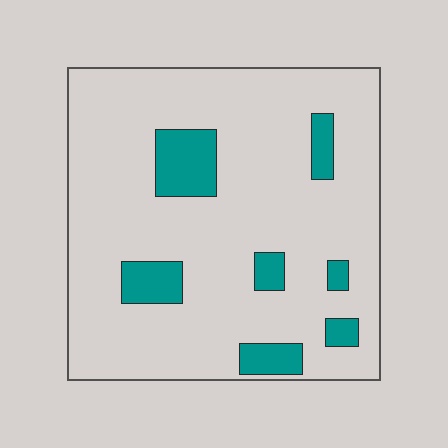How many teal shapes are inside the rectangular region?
7.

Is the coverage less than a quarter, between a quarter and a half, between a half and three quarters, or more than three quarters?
Less than a quarter.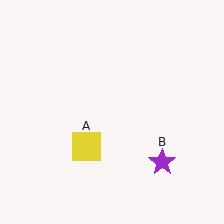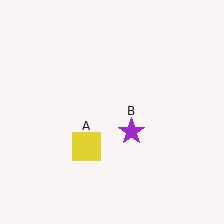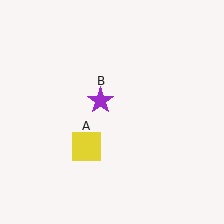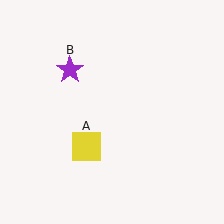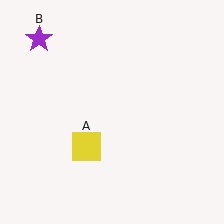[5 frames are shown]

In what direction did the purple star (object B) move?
The purple star (object B) moved up and to the left.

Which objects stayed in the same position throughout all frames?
Yellow square (object A) remained stationary.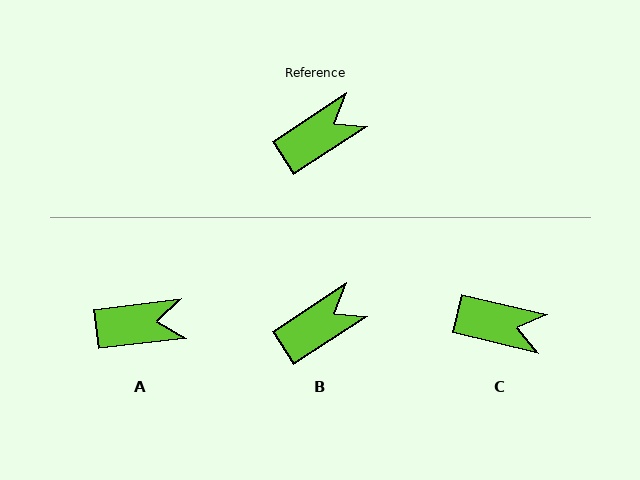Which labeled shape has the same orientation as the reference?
B.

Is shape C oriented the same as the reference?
No, it is off by about 47 degrees.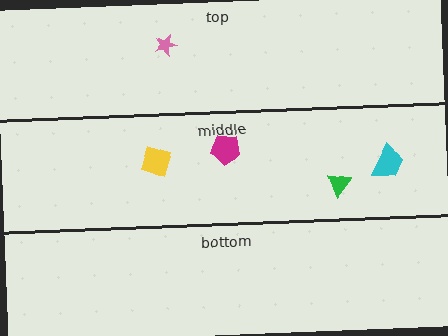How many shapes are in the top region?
1.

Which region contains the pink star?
The top region.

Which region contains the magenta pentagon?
The middle region.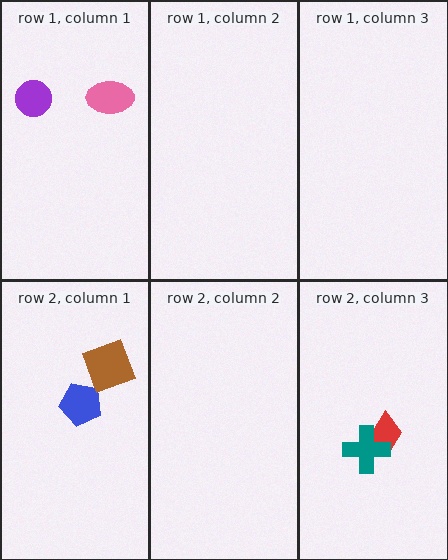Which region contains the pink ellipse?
The row 1, column 1 region.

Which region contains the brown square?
The row 2, column 1 region.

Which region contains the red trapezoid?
The row 2, column 3 region.